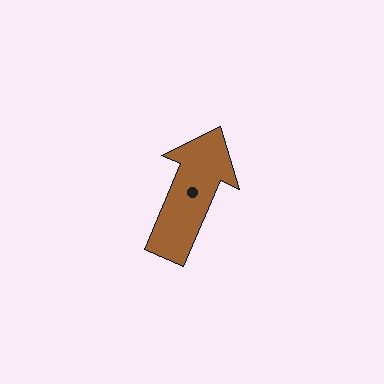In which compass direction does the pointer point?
Northeast.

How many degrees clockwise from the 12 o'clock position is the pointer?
Approximately 23 degrees.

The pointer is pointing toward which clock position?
Roughly 1 o'clock.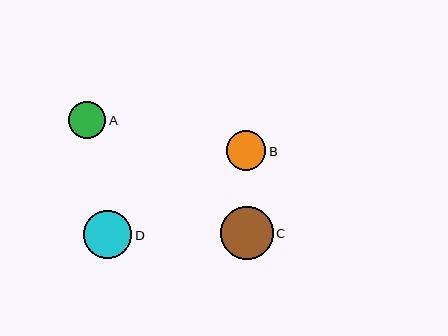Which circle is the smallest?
Circle A is the smallest with a size of approximately 37 pixels.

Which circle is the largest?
Circle C is the largest with a size of approximately 53 pixels.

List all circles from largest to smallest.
From largest to smallest: C, D, B, A.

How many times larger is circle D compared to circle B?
Circle D is approximately 1.2 times the size of circle B.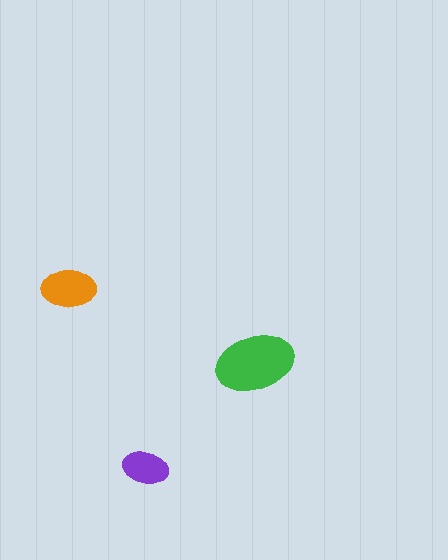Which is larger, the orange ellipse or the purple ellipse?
The orange one.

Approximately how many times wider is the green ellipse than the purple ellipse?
About 1.5 times wider.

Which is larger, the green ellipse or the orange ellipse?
The green one.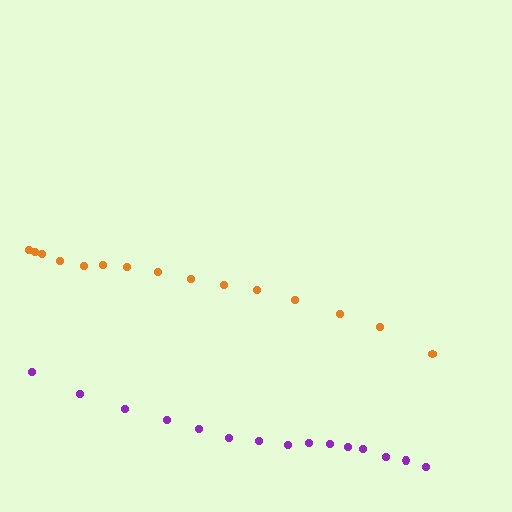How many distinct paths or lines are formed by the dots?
There are 2 distinct paths.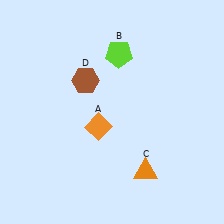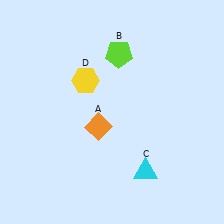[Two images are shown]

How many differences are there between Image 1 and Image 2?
There are 2 differences between the two images.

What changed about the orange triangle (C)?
In Image 1, C is orange. In Image 2, it changed to cyan.